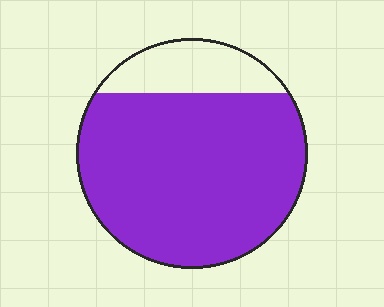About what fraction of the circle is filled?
About five sixths (5/6).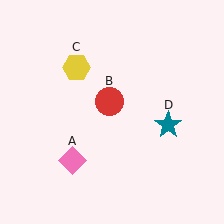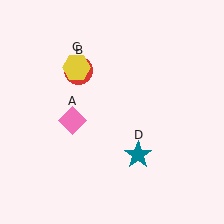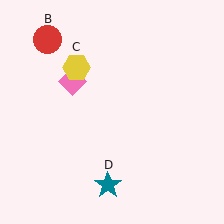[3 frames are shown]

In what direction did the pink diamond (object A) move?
The pink diamond (object A) moved up.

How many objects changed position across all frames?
3 objects changed position: pink diamond (object A), red circle (object B), teal star (object D).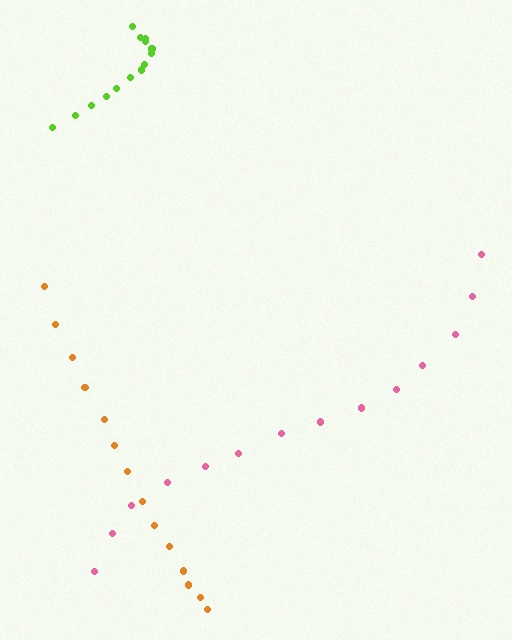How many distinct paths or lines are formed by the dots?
There are 3 distinct paths.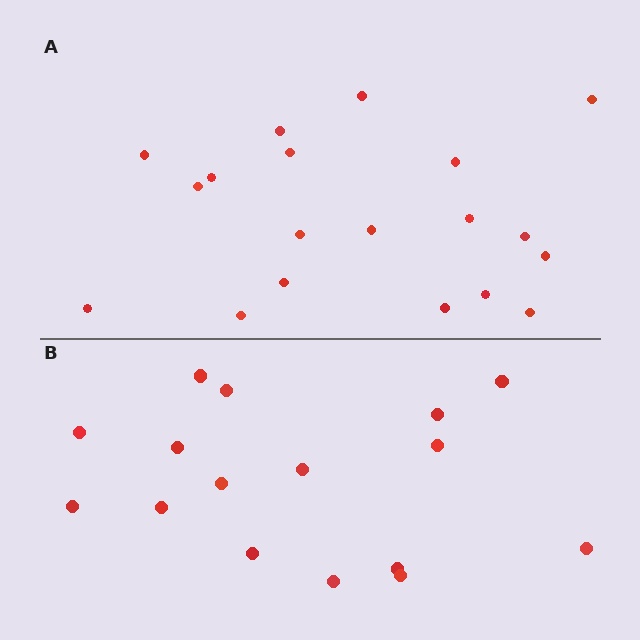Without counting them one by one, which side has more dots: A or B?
Region A (the top region) has more dots.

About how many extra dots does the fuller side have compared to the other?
Region A has just a few more — roughly 2 or 3 more dots than region B.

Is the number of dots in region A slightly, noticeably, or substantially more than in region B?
Region A has only slightly more — the two regions are fairly close. The ratio is roughly 1.2 to 1.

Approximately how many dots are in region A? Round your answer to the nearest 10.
About 20 dots. (The exact count is 19, which rounds to 20.)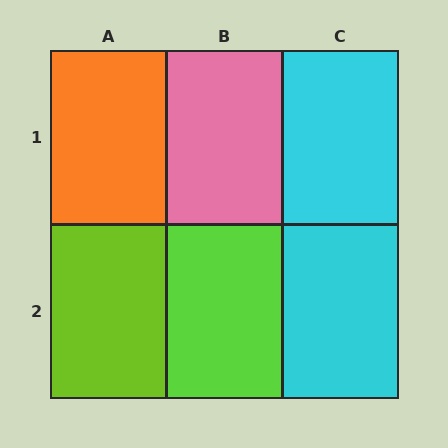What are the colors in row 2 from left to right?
Lime, lime, cyan.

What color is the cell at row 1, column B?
Pink.